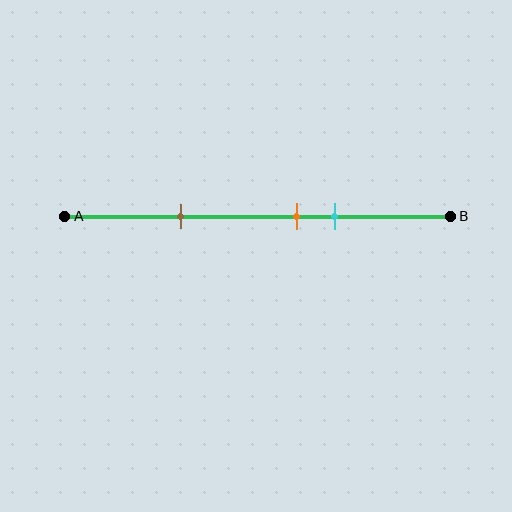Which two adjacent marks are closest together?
The orange and cyan marks are the closest adjacent pair.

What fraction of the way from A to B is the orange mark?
The orange mark is approximately 60% (0.6) of the way from A to B.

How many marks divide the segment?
There are 3 marks dividing the segment.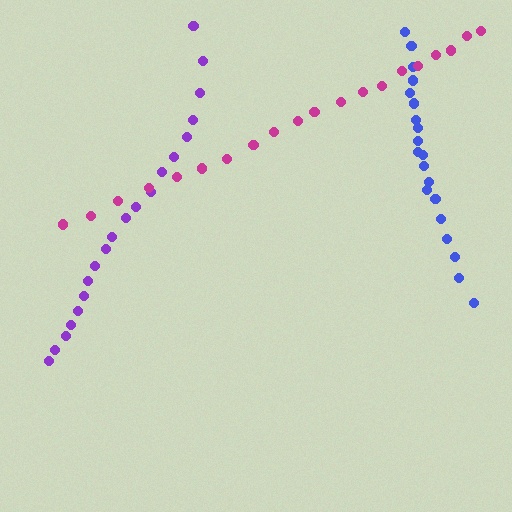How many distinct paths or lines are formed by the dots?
There are 3 distinct paths.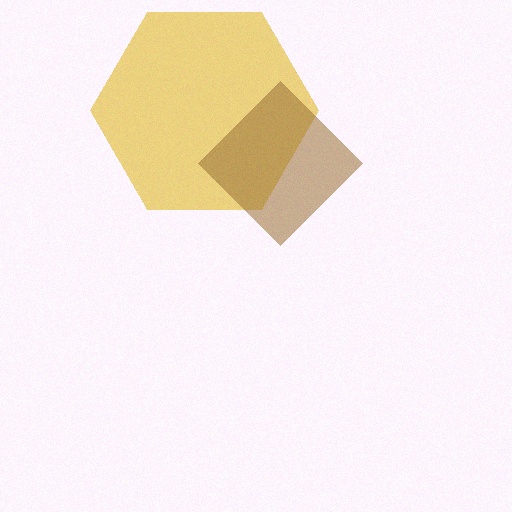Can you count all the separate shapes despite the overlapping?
Yes, there are 2 separate shapes.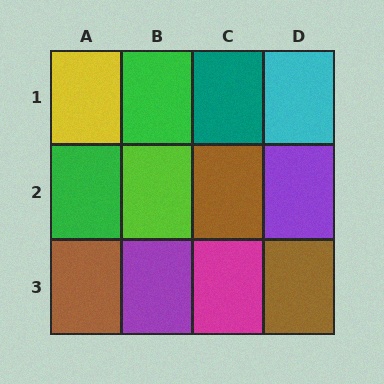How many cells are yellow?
1 cell is yellow.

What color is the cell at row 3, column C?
Magenta.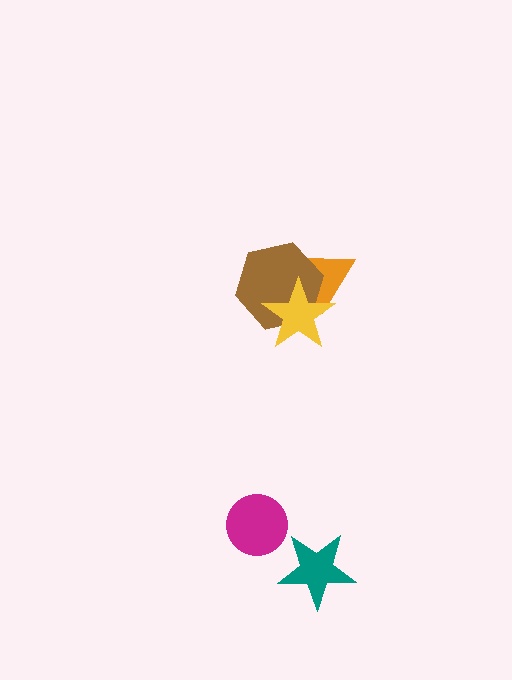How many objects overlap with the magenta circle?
0 objects overlap with the magenta circle.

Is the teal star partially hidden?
No, no other shape covers it.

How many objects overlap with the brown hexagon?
2 objects overlap with the brown hexagon.